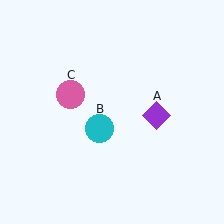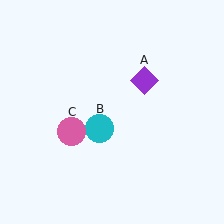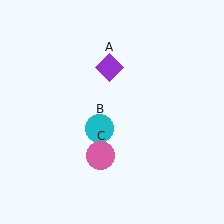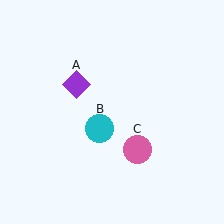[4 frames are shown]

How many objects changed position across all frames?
2 objects changed position: purple diamond (object A), pink circle (object C).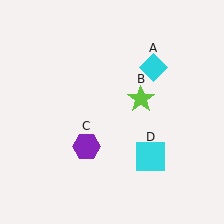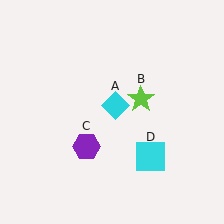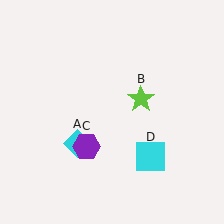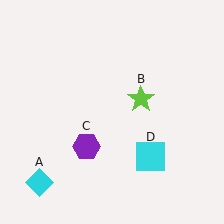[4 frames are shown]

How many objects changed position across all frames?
1 object changed position: cyan diamond (object A).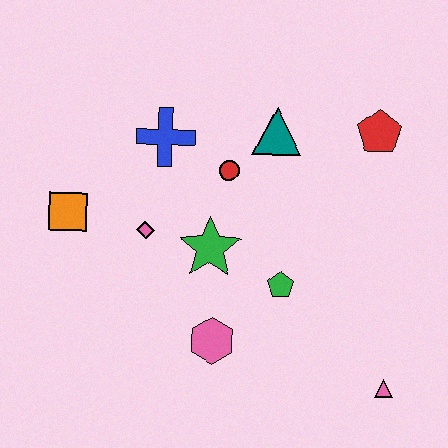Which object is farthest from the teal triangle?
The pink triangle is farthest from the teal triangle.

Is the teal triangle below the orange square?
No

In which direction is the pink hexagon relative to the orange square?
The pink hexagon is to the right of the orange square.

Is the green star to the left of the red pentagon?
Yes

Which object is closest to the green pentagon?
The green star is closest to the green pentagon.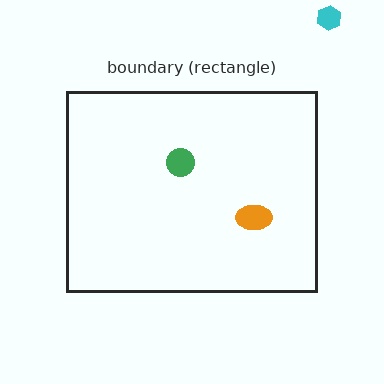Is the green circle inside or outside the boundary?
Inside.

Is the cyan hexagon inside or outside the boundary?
Outside.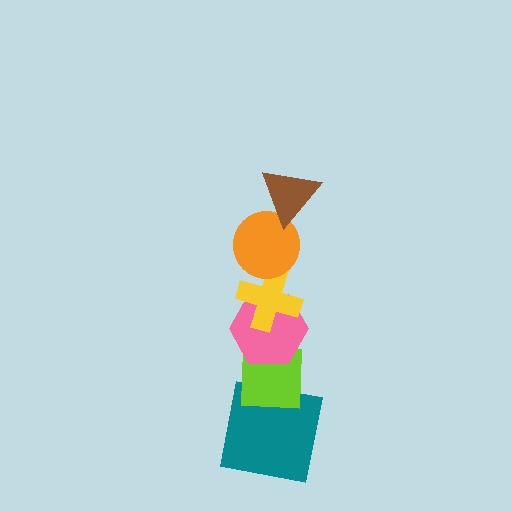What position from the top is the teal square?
The teal square is 6th from the top.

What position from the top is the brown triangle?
The brown triangle is 1st from the top.